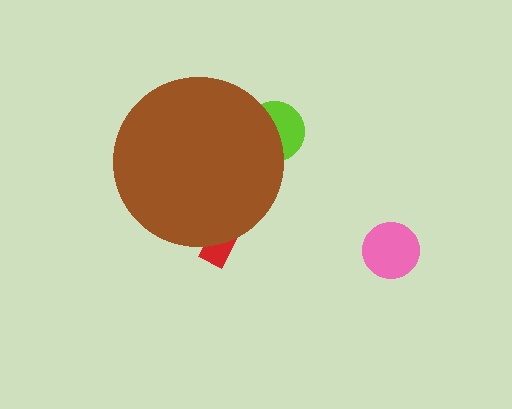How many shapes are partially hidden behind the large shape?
2 shapes are partially hidden.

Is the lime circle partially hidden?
Yes, the lime circle is partially hidden behind the brown circle.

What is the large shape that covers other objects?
A brown circle.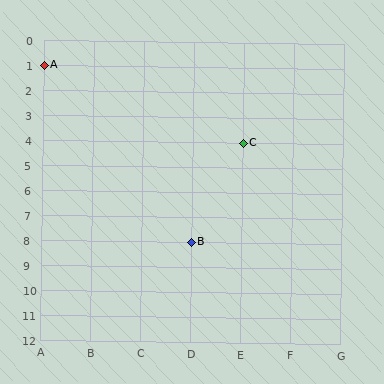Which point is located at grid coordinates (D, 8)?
Point B is at (D, 8).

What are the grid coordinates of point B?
Point B is at grid coordinates (D, 8).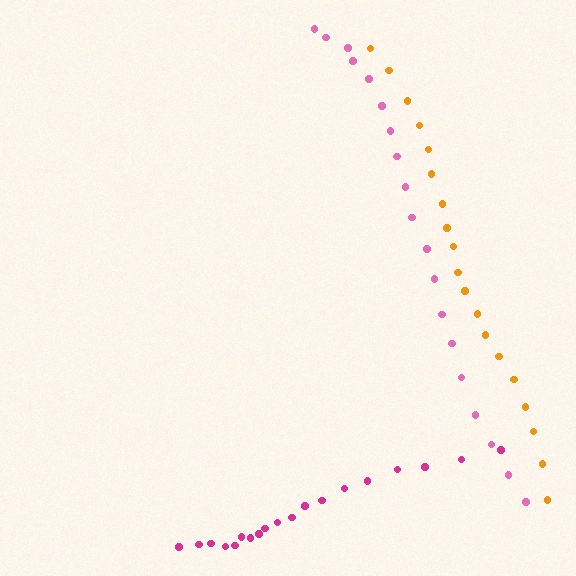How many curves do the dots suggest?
There are 3 distinct paths.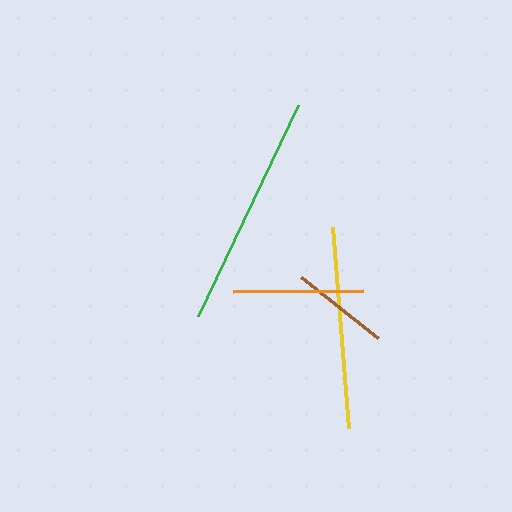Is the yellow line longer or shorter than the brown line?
The yellow line is longer than the brown line.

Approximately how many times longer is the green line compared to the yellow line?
The green line is approximately 1.2 times the length of the yellow line.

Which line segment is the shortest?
The brown line is the shortest at approximately 98 pixels.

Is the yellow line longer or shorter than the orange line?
The yellow line is longer than the orange line.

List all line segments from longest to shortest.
From longest to shortest: green, yellow, orange, brown.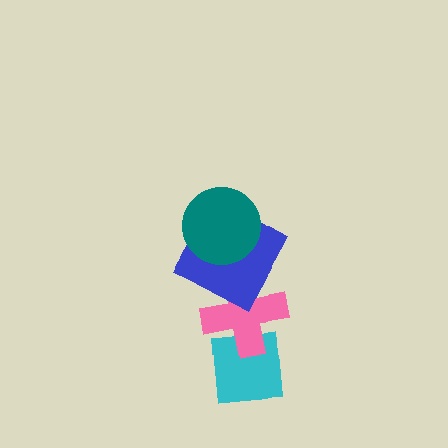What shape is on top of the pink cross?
The blue square is on top of the pink cross.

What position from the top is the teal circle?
The teal circle is 1st from the top.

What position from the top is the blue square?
The blue square is 2nd from the top.